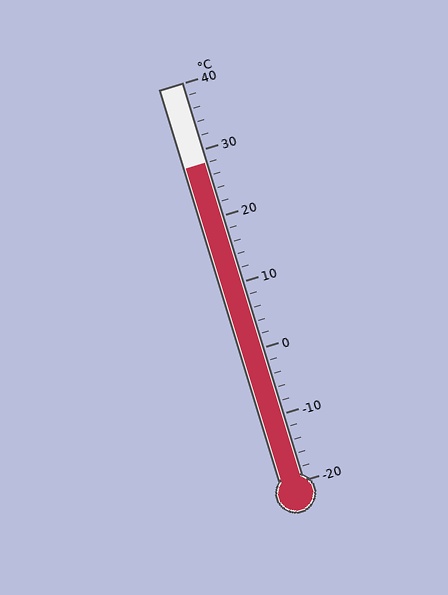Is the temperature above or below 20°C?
The temperature is above 20°C.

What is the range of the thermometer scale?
The thermometer scale ranges from -20°C to 40°C.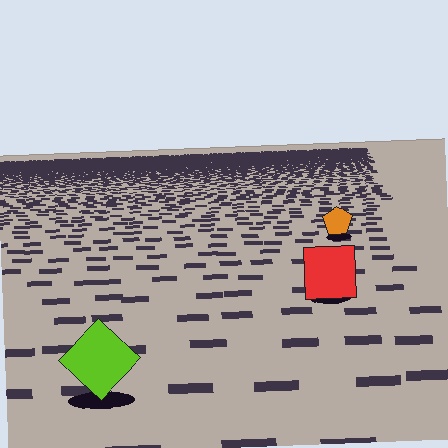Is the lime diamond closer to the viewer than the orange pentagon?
Yes. The lime diamond is closer — you can tell from the texture gradient: the ground texture is coarser near it.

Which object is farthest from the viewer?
The orange pentagon is farthest from the viewer. It appears smaller and the ground texture around it is denser.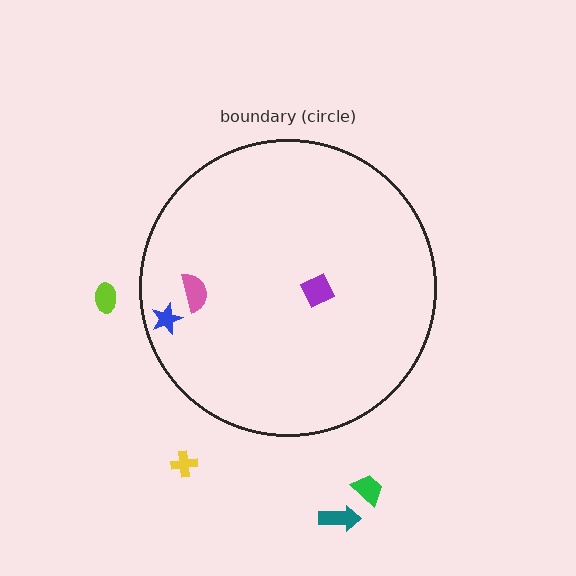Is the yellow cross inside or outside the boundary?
Outside.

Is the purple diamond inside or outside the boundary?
Inside.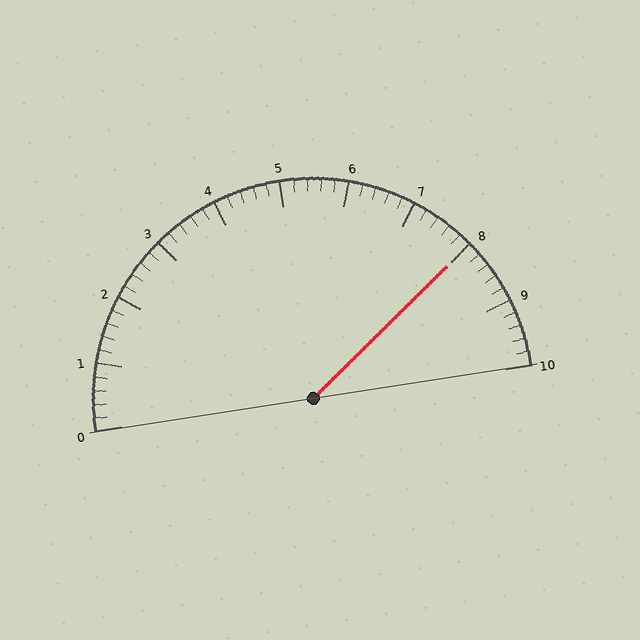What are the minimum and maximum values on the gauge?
The gauge ranges from 0 to 10.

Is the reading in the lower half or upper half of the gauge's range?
The reading is in the upper half of the range (0 to 10).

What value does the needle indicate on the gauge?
The needle indicates approximately 8.0.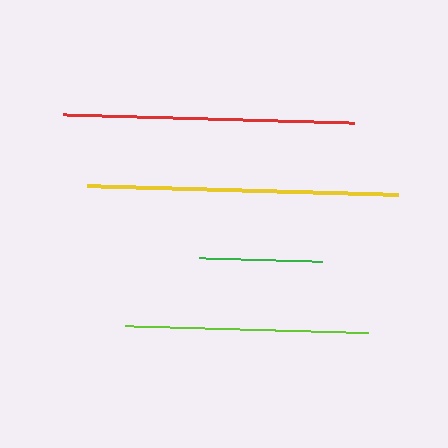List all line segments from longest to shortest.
From longest to shortest: yellow, red, lime, green.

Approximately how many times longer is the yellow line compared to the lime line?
The yellow line is approximately 1.3 times the length of the lime line.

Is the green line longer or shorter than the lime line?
The lime line is longer than the green line.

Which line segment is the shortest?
The green line is the shortest at approximately 123 pixels.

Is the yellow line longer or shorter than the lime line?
The yellow line is longer than the lime line.